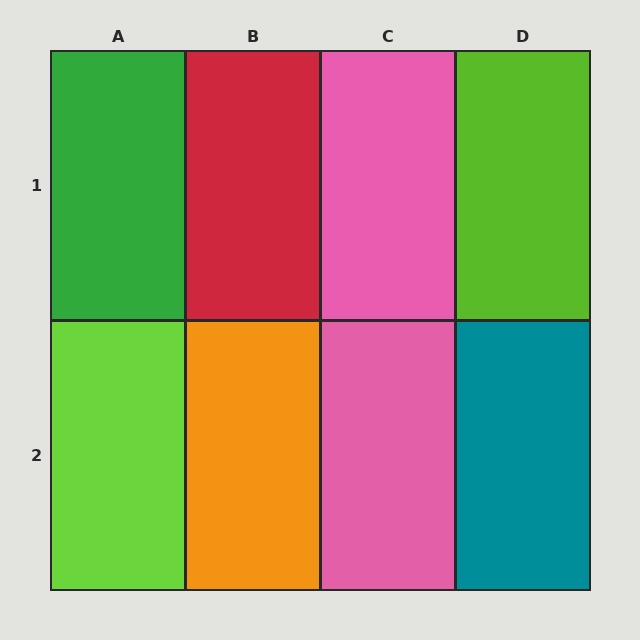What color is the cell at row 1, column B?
Red.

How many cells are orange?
1 cell is orange.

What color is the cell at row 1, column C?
Pink.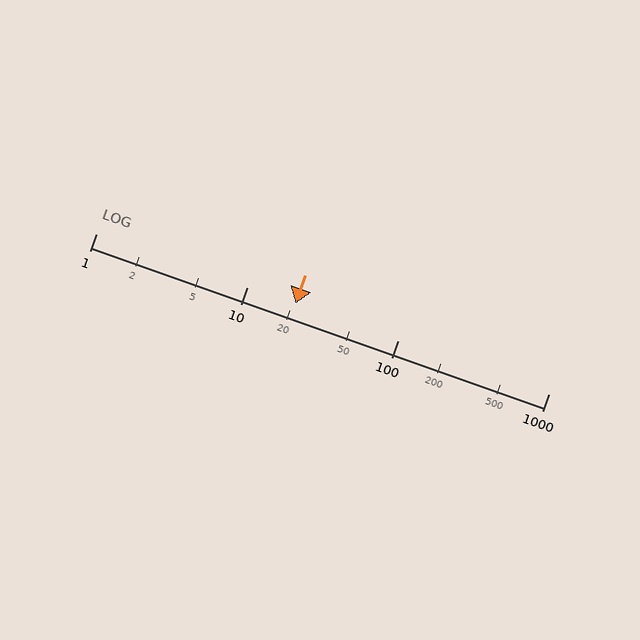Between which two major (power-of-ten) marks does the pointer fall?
The pointer is between 10 and 100.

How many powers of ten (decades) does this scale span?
The scale spans 3 decades, from 1 to 1000.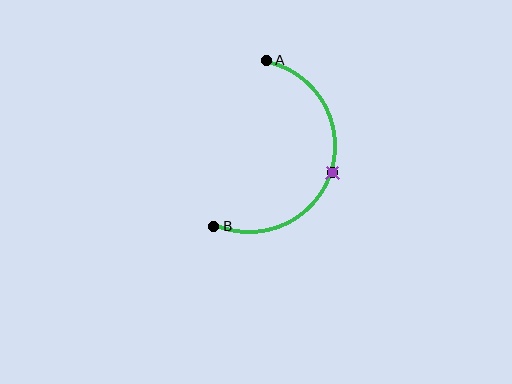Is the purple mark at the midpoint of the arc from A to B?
Yes. The purple mark lies on the arc at equal arc-length from both A and B — it is the arc midpoint.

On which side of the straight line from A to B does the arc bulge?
The arc bulges to the right of the straight line connecting A and B.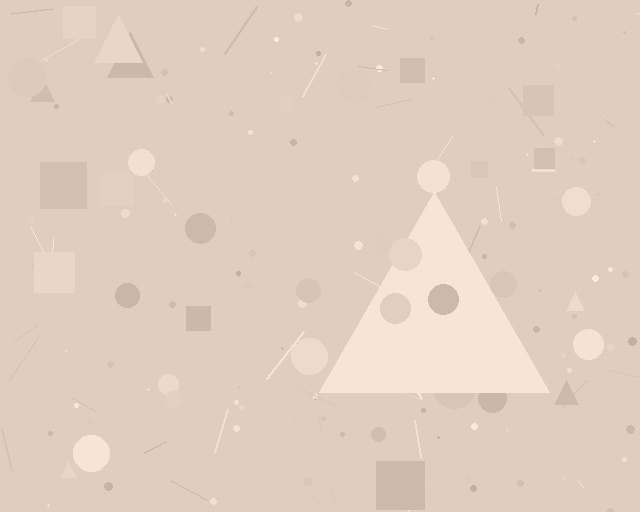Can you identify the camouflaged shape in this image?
The camouflaged shape is a triangle.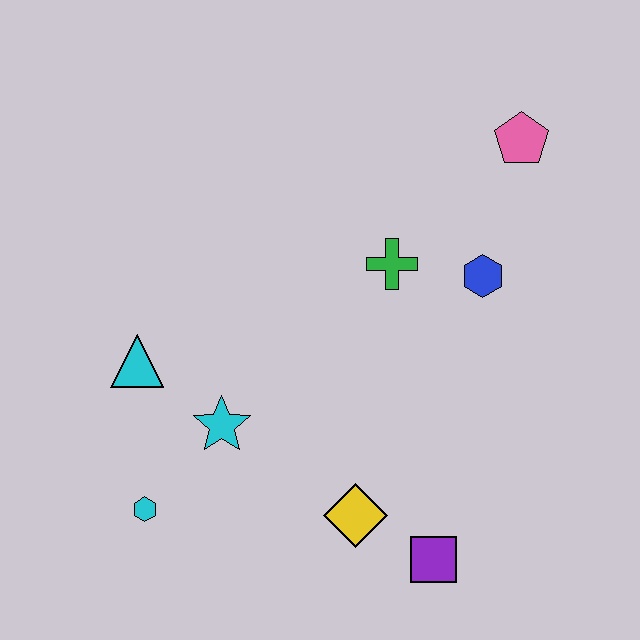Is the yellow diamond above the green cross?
No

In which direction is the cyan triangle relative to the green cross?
The cyan triangle is to the left of the green cross.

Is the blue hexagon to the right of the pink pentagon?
No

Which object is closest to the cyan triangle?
The cyan star is closest to the cyan triangle.